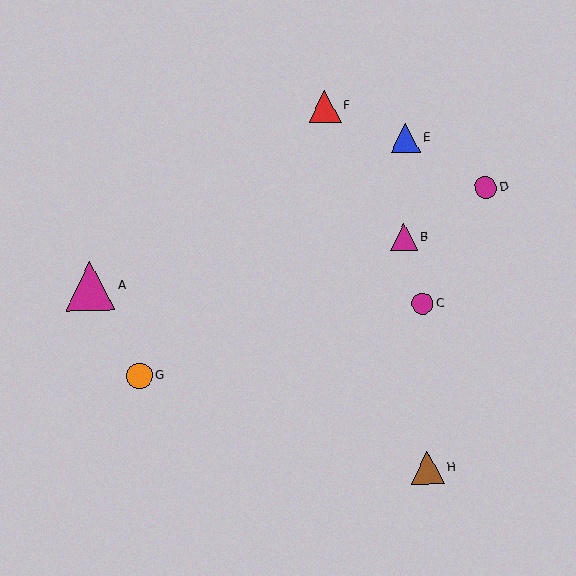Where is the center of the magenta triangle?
The center of the magenta triangle is at (90, 286).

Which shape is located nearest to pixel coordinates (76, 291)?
The magenta triangle (labeled A) at (90, 286) is nearest to that location.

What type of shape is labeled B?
Shape B is a magenta triangle.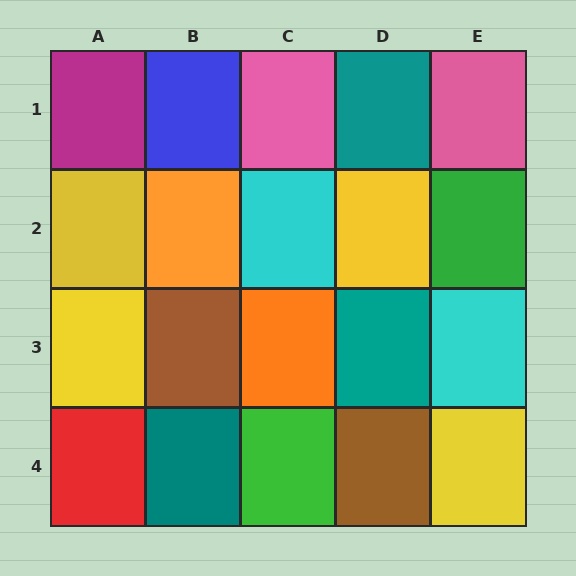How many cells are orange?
2 cells are orange.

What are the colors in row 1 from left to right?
Magenta, blue, pink, teal, pink.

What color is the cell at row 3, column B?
Brown.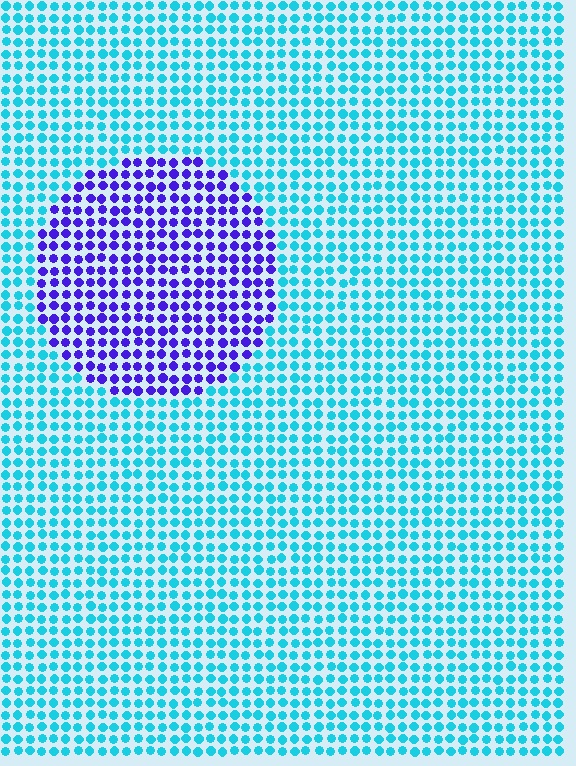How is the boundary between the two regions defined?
The boundary is defined purely by a slight shift in hue (about 68 degrees). Spacing, size, and orientation are identical on both sides.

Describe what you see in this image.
The image is filled with small cyan elements in a uniform arrangement. A circle-shaped region is visible where the elements are tinted to a slightly different hue, forming a subtle color boundary.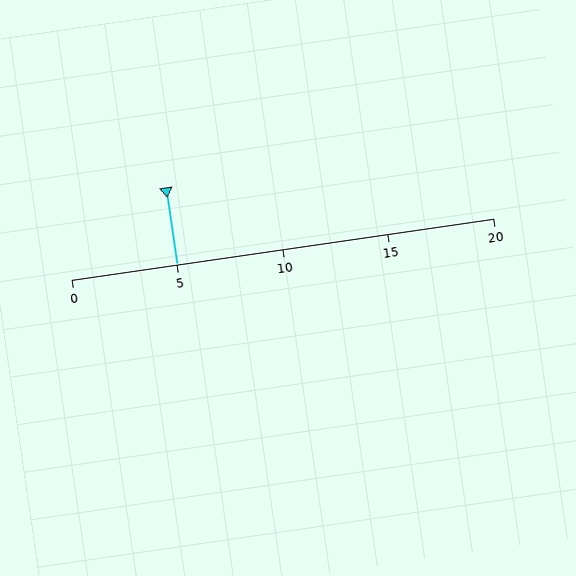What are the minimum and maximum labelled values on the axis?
The axis runs from 0 to 20.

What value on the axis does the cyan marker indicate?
The marker indicates approximately 5.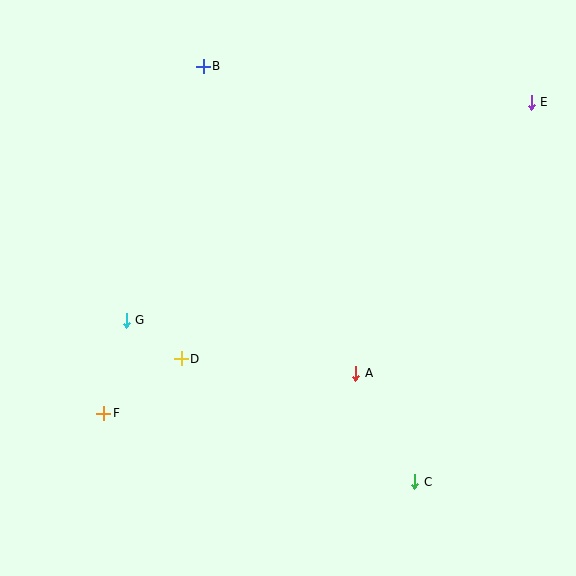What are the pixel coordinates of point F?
Point F is at (104, 413).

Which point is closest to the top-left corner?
Point B is closest to the top-left corner.